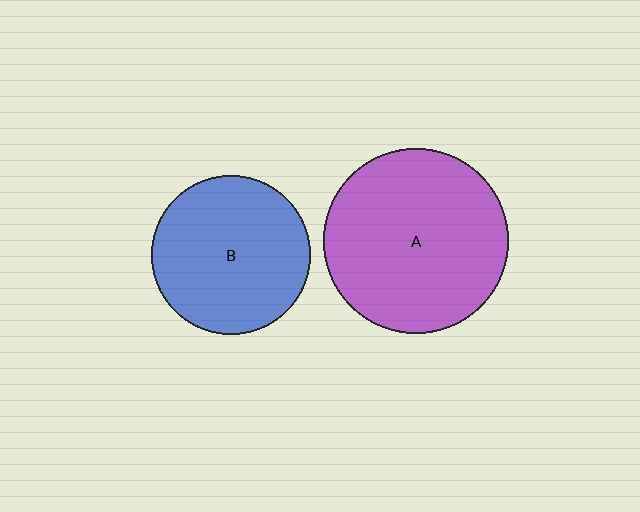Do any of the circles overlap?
No, none of the circles overlap.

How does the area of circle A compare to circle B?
Approximately 1.4 times.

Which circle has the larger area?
Circle A (purple).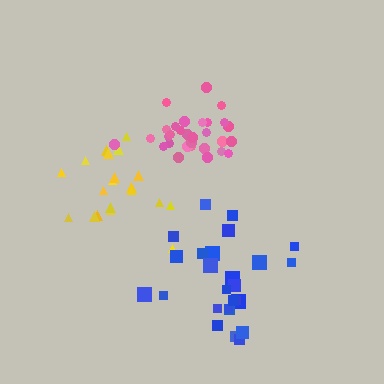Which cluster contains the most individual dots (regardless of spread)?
Pink (30).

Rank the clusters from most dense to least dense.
pink, yellow, blue.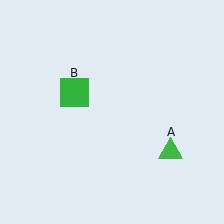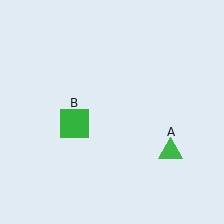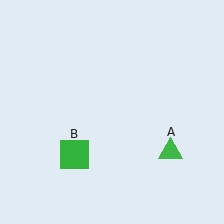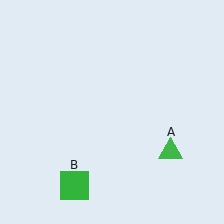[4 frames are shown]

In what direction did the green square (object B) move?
The green square (object B) moved down.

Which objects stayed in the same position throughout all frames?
Green triangle (object A) remained stationary.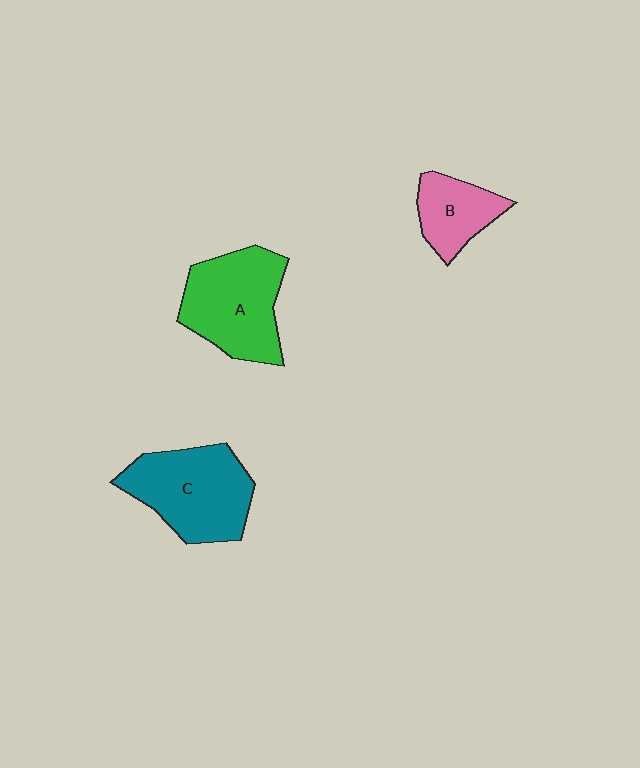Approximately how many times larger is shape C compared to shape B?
Approximately 1.8 times.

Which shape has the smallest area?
Shape B (pink).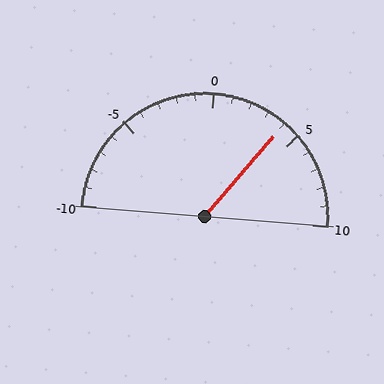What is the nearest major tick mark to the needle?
The nearest major tick mark is 5.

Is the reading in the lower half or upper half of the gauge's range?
The reading is in the upper half of the range (-10 to 10).